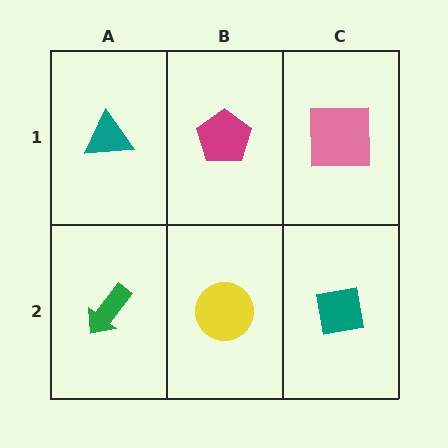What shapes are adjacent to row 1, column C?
A teal square (row 2, column C), a magenta pentagon (row 1, column B).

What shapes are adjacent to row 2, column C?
A pink square (row 1, column C), a yellow circle (row 2, column B).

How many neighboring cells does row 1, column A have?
2.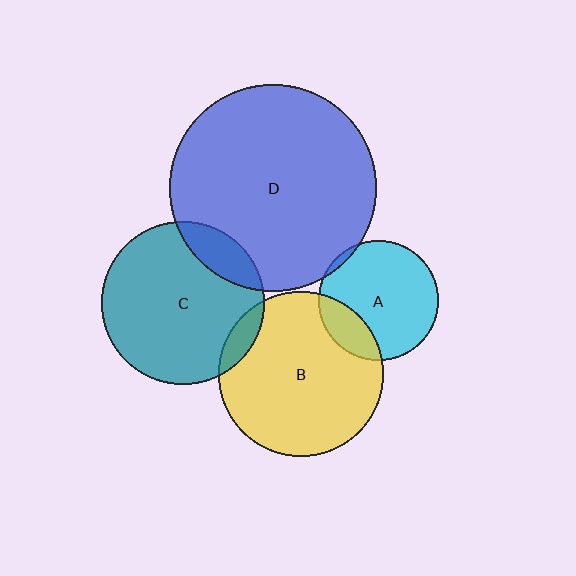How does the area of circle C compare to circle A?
Approximately 1.8 times.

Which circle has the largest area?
Circle D (blue).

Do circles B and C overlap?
Yes.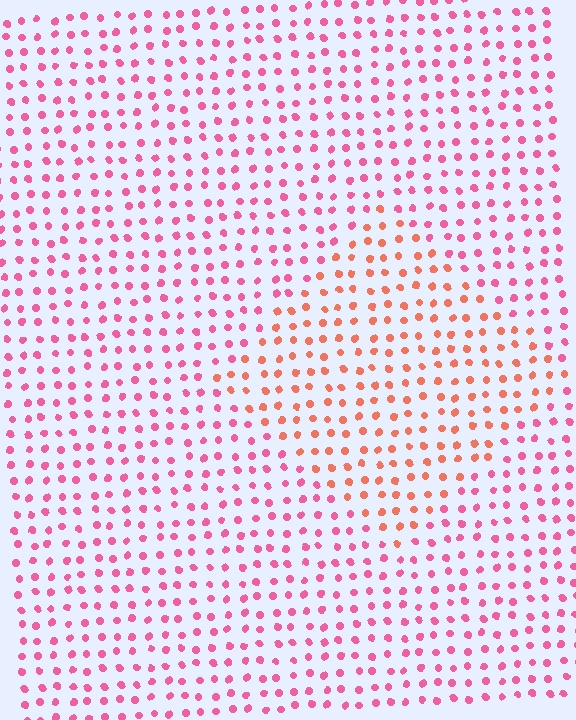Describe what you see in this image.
The image is filled with small pink elements in a uniform arrangement. A diamond-shaped region is visible where the elements are tinted to a slightly different hue, forming a subtle color boundary.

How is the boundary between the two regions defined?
The boundary is defined purely by a slight shift in hue (about 36 degrees). Spacing, size, and orientation are identical on both sides.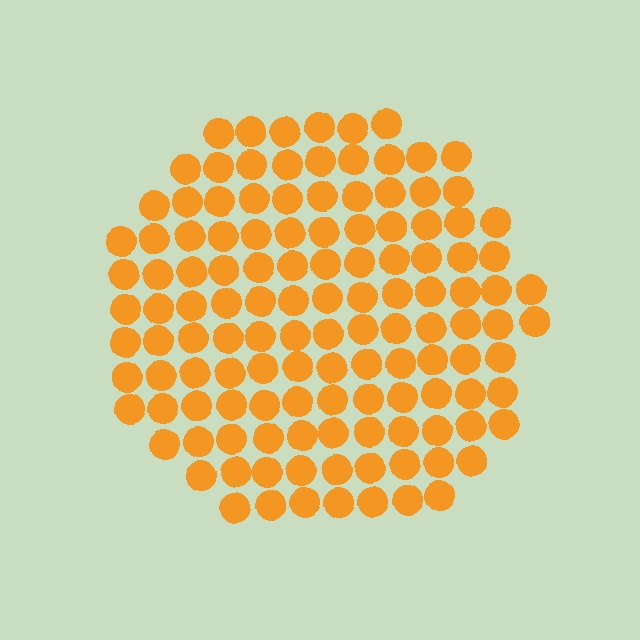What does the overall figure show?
The overall figure shows a circle.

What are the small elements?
The small elements are circles.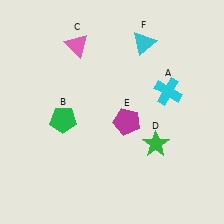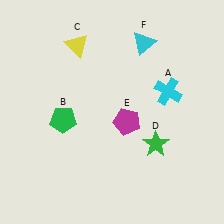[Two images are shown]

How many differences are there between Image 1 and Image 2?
There is 1 difference between the two images.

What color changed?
The triangle (C) changed from pink in Image 1 to yellow in Image 2.